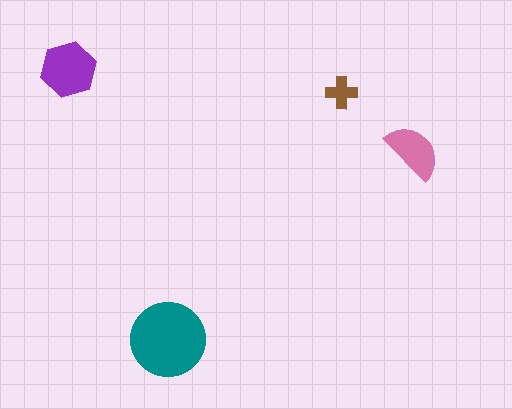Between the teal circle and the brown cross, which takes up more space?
The teal circle.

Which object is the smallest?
The brown cross.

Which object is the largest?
The teal circle.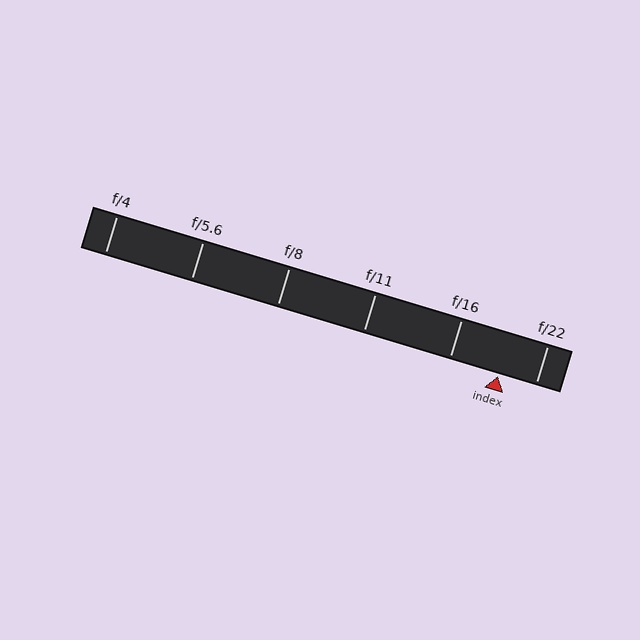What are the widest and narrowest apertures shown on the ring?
The widest aperture shown is f/4 and the narrowest is f/22.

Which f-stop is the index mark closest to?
The index mark is closest to f/22.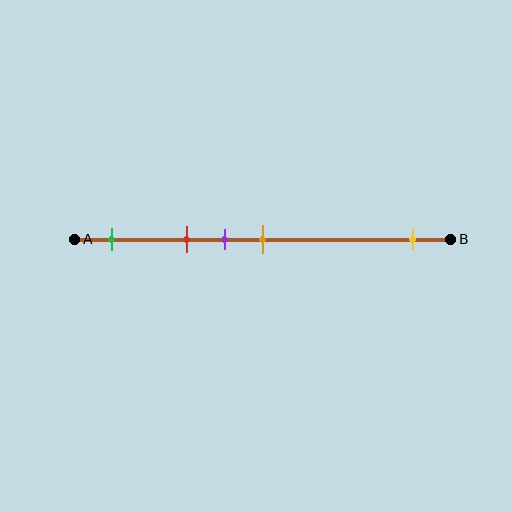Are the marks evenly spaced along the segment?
No, the marks are not evenly spaced.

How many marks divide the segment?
There are 5 marks dividing the segment.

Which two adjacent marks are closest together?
The purple and orange marks are the closest adjacent pair.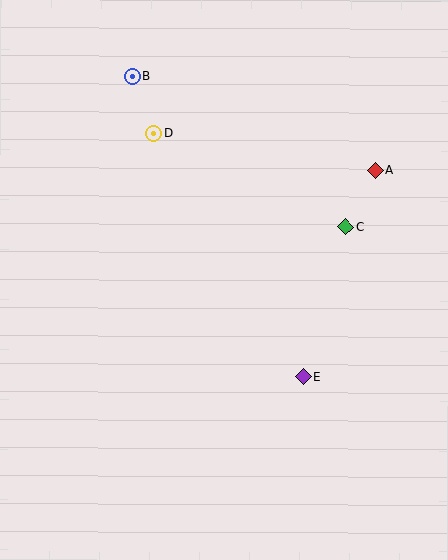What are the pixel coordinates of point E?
Point E is at (303, 377).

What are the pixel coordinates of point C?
Point C is at (346, 227).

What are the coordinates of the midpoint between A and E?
The midpoint between A and E is at (339, 274).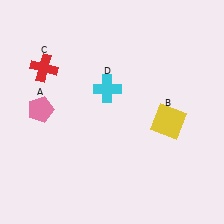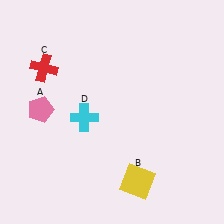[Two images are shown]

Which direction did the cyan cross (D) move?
The cyan cross (D) moved down.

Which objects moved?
The objects that moved are: the yellow square (B), the cyan cross (D).